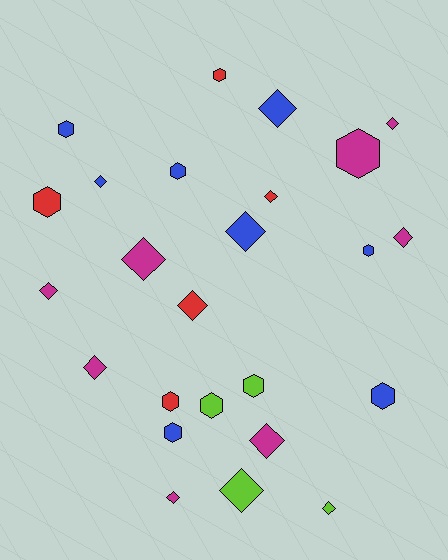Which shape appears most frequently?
Diamond, with 14 objects.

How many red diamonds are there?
There are 2 red diamonds.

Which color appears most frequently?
Blue, with 8 objects.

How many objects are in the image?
There are 25 objects.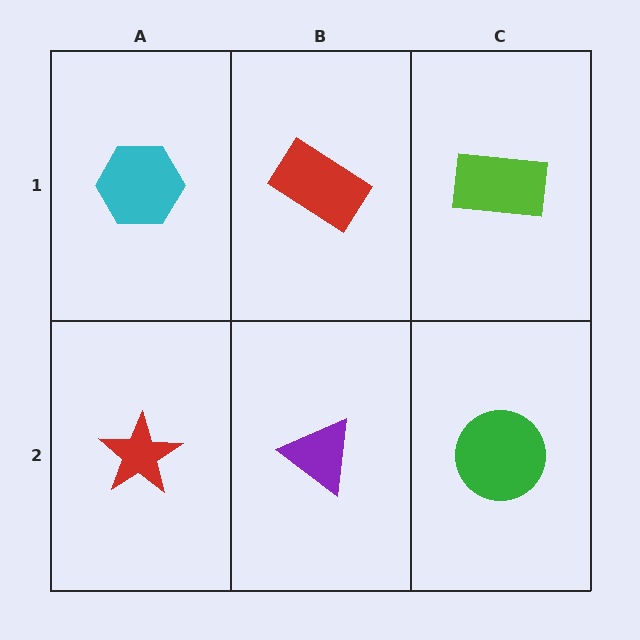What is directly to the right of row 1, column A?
A red rectangle.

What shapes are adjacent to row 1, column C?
A green circle (row 2, column C), a red rectangle (row 1, column B).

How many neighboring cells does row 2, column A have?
2.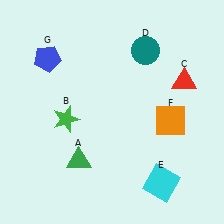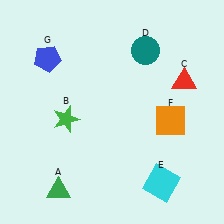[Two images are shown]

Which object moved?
The green triangle (A) moved down.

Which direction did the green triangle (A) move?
The green triangle (A) moved down.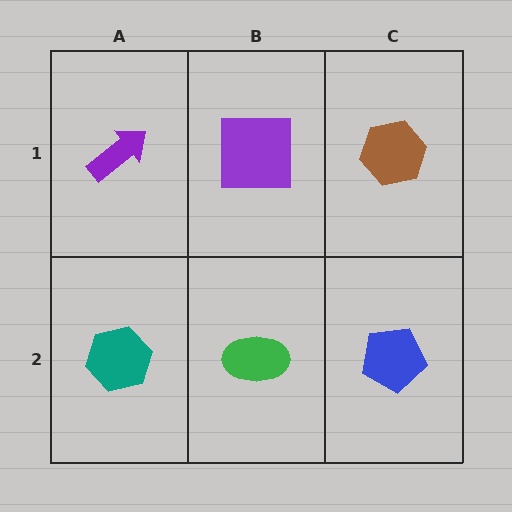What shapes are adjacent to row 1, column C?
A blue pentagon (row 2, column C), a purple square (row 1, column B).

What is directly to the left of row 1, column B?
A purple arrow.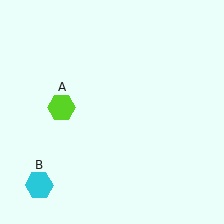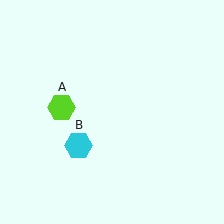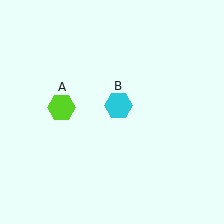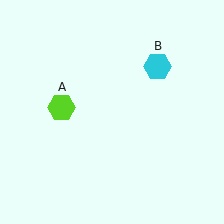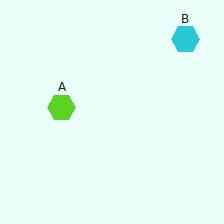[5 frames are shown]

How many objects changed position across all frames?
1 object changed position: cyan hexagon (object B).